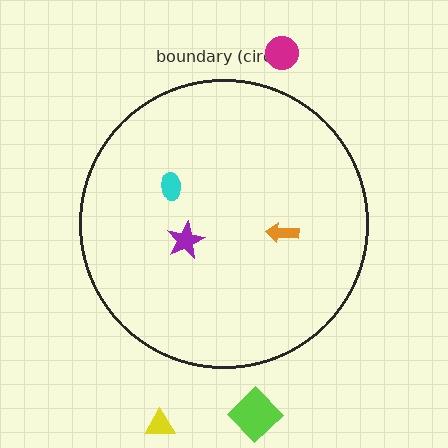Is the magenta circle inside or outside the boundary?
Outside.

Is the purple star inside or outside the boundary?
Inside.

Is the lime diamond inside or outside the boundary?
Outside.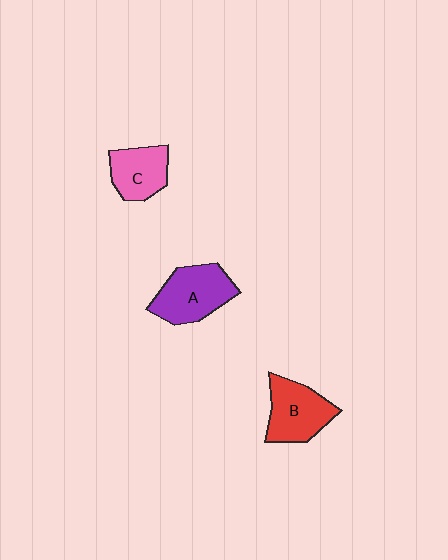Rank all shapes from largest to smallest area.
From largest to smallest: A (purple), B (red), C (pink).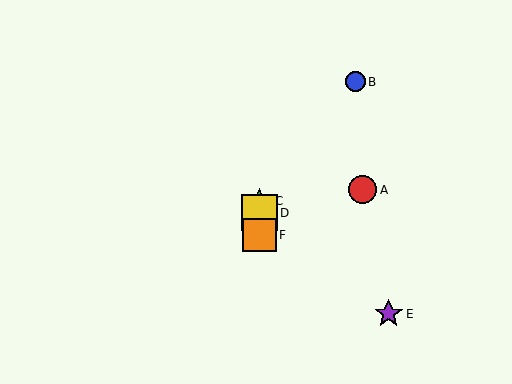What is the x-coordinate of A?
Object A is at x≈362.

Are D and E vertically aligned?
No, D is at x≈259 and E is at x≈389.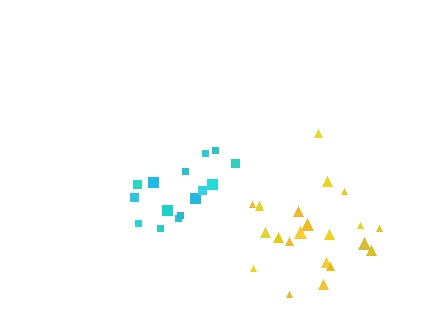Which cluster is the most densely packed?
Cyan.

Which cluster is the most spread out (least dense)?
Yellow.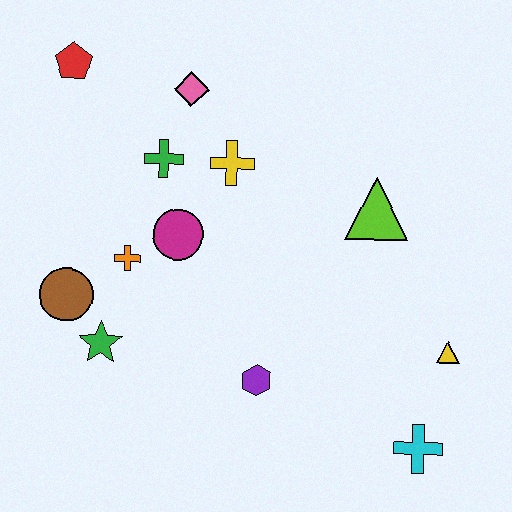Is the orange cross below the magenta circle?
Yes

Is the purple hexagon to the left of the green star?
No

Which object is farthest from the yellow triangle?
The red pentagon is farthest from the yellow triangle.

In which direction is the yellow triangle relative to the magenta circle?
The yellow triangle is to the right of the magenta circle.